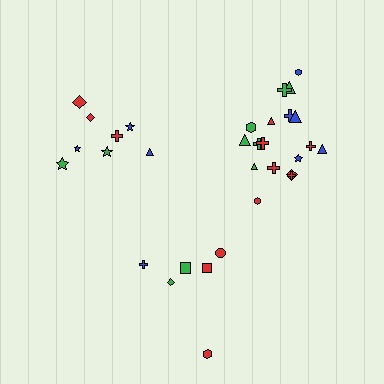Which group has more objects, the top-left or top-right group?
The top-right group.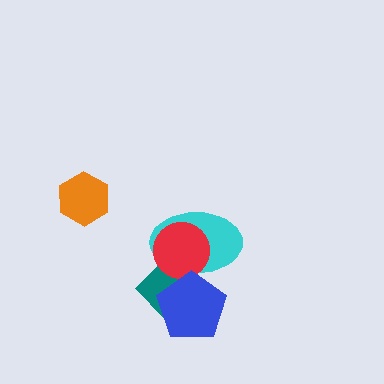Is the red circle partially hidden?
Yes, it is partially covered by another shape.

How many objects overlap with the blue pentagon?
3 objects overlap with the blue pentagon.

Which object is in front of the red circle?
The blue pentagon is in front of the red circle.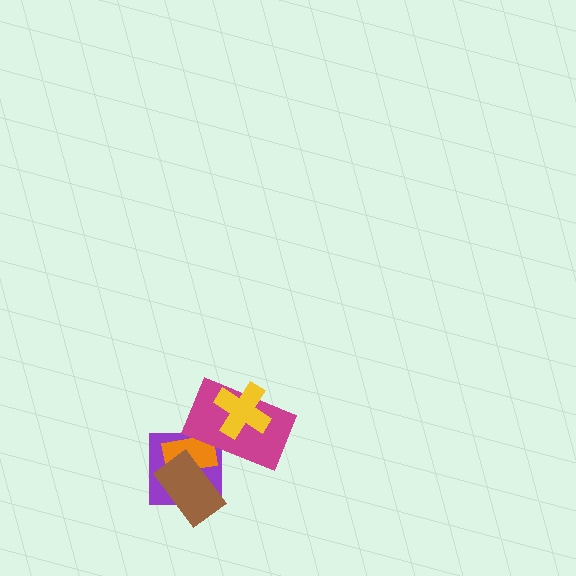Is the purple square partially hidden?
Yes, it is partially covered by another shape.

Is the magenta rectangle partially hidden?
Yes, it is partially covered by another shape.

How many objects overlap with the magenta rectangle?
3 objects overlap with the magenta rectangle.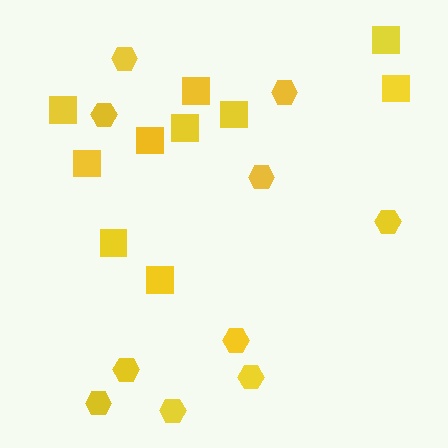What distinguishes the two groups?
There are 2 groups: one group of squares (10) and one group of hexagons (10).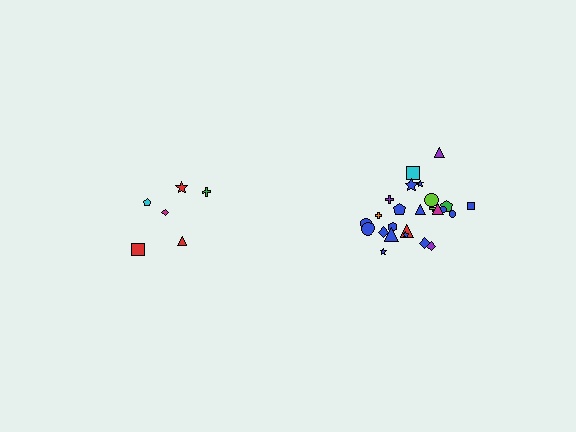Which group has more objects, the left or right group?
The right group.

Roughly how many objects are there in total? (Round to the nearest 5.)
Roughly 30 objects in total.